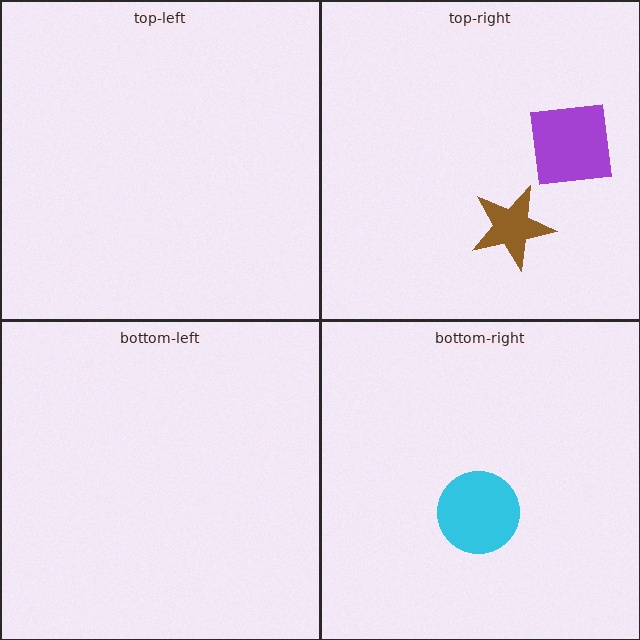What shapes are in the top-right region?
The brown star, the purple square.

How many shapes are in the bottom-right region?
1.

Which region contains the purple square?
The top-right region.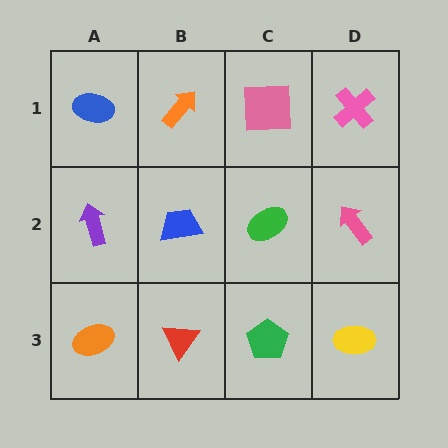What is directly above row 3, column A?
A purple arrow.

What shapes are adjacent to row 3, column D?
A pink arrow (row 2, column D), a green pentagon (row 3, column C).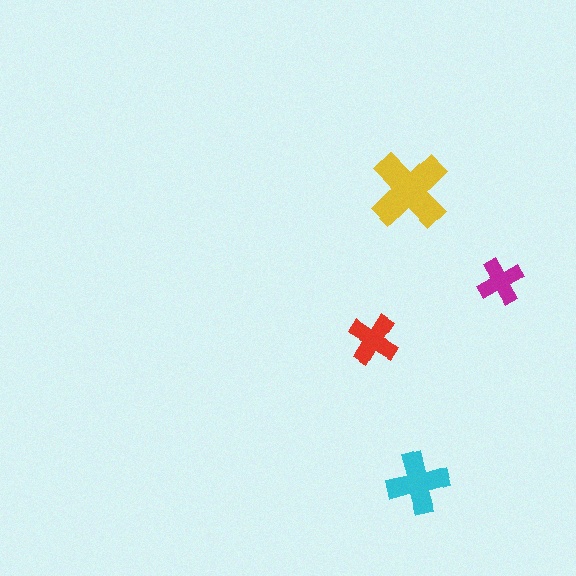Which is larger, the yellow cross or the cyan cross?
The yellow one.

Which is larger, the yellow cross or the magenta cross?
The yellow one.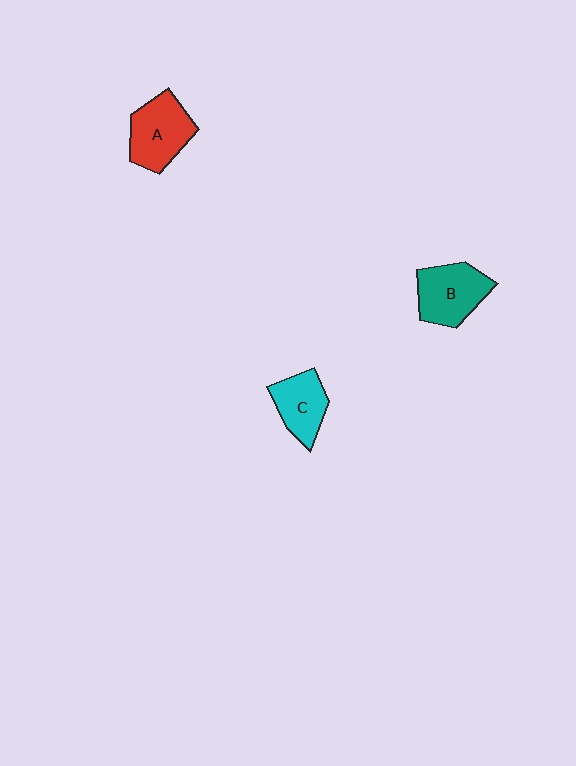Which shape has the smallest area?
Shape C (cyan).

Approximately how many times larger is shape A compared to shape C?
Approximately 1.3 times.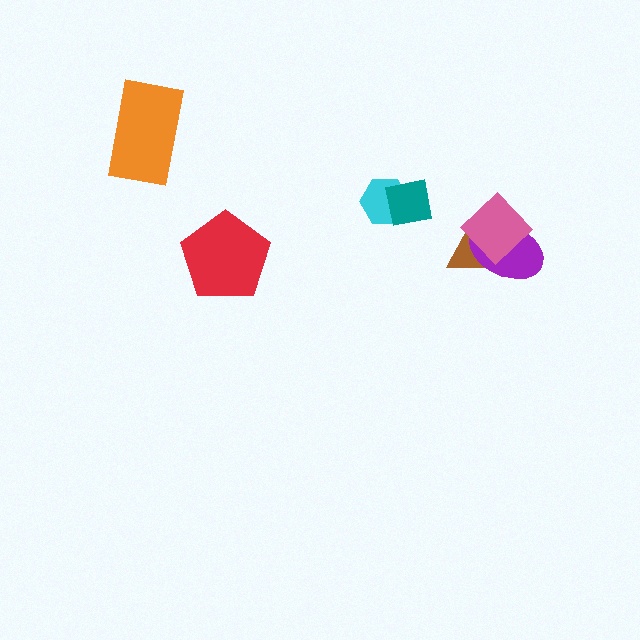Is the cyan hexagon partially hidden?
Yes, it is partially covered by another shape.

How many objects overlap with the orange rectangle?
0 objects overlap with the orange rectangle.